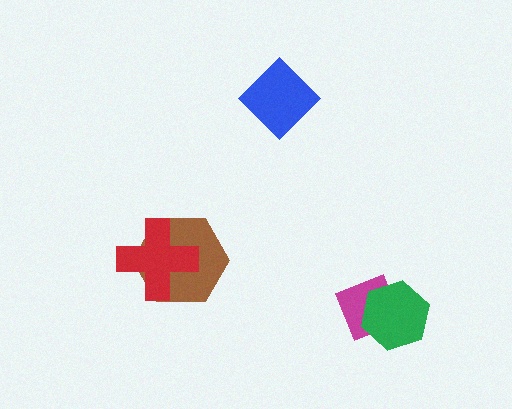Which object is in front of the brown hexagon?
The red cross is in front of the brown hexagon.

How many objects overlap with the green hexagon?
1 object overlaps with the green hexagon.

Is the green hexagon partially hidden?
No, no other shape covers it.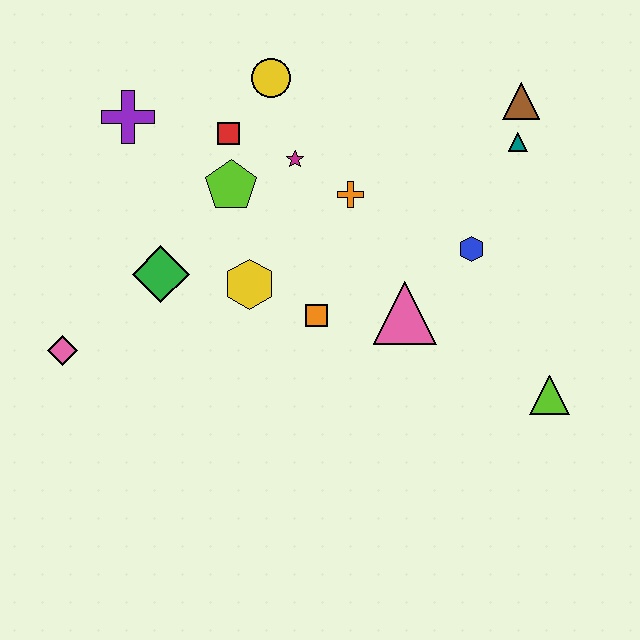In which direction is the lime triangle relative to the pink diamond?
The lime triangle is to the right of the pink diamond.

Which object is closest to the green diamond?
The yellow hexagon is closest to the green diamond.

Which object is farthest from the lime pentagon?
The lime triangle is farthest from the lime pentagon.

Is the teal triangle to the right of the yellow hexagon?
Yes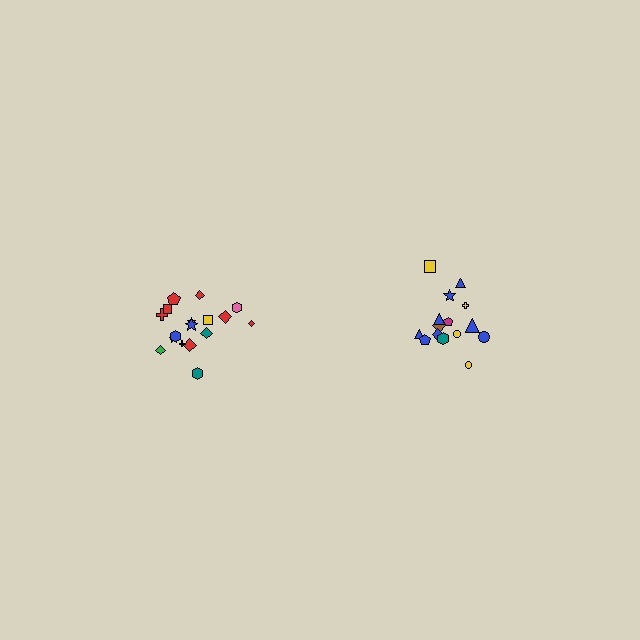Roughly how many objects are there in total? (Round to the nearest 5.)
Roughly 35 objects in total.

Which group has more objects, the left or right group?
The left group.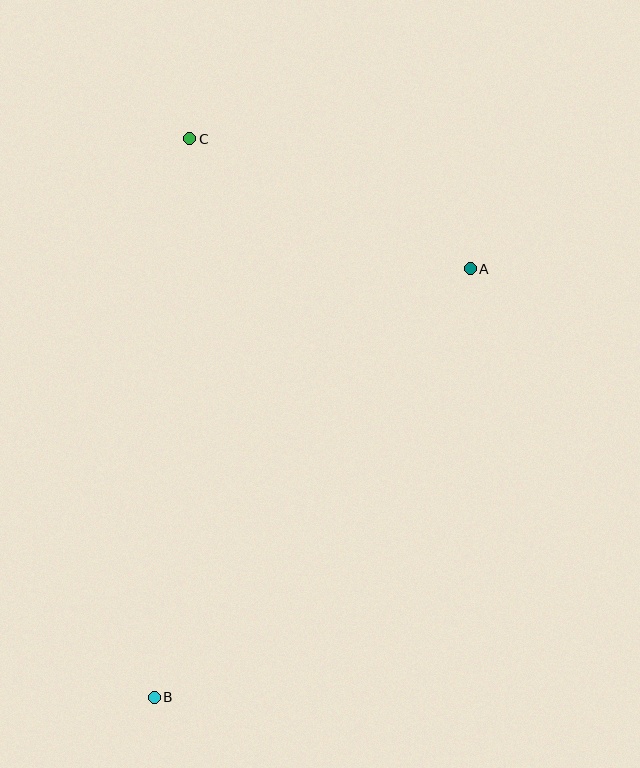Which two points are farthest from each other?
Points B and C are farthest from each other.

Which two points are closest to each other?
Points A and C are closest to each other.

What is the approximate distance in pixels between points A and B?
The distance between A and B is approximately 532 pixels.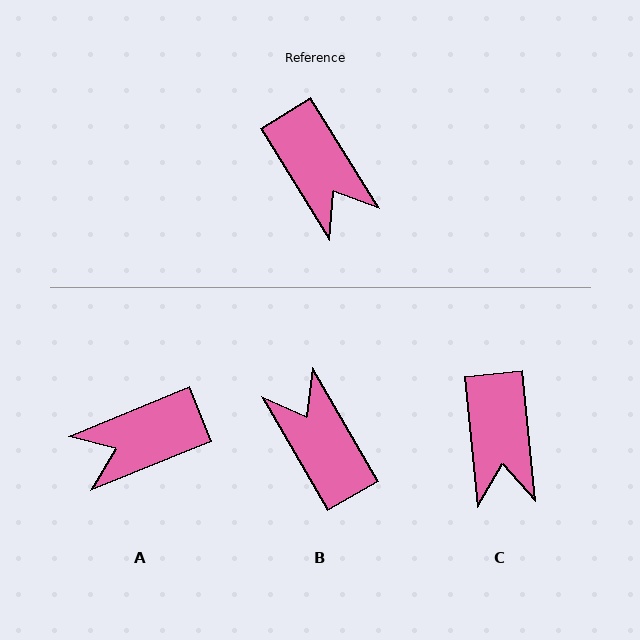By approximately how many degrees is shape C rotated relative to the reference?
Approximately 26 degrees clockwise.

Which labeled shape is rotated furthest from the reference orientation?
B, about 178 degrees away.